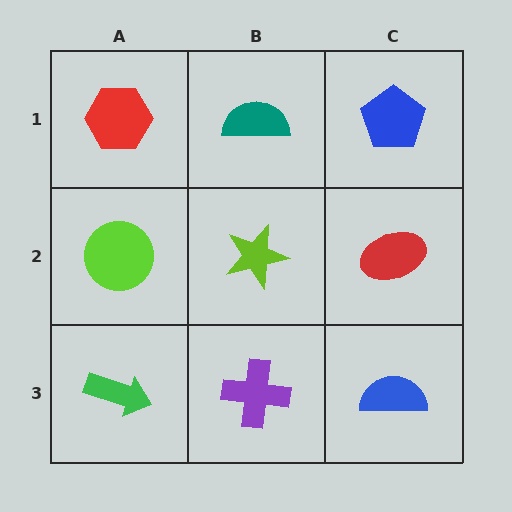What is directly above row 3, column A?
A lime circle.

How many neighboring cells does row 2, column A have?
3.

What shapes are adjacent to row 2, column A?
A red hexagon (row 1, column A), a green arrow (row 3, column A), a lime star (row 2, column B).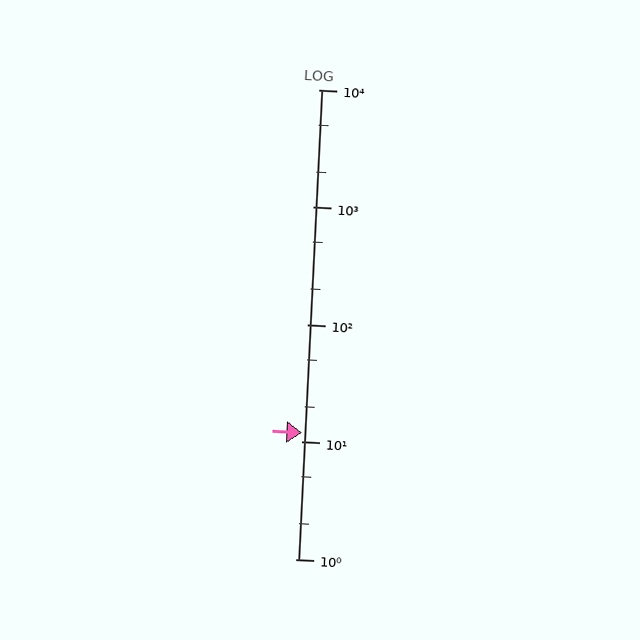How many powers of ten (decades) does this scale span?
The scale spans 4 decades, from 1 to 10000.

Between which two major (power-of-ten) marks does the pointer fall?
The pointer is between 10 and 100.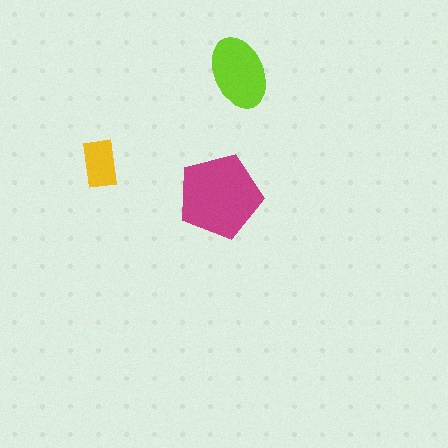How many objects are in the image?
There are 3 objects in the image.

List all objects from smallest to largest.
The yellow rectangle, the lime ellipse, the magenta pentagon.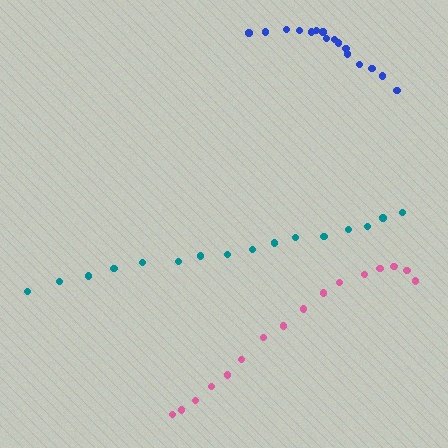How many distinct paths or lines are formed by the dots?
There are 3 distinct paths.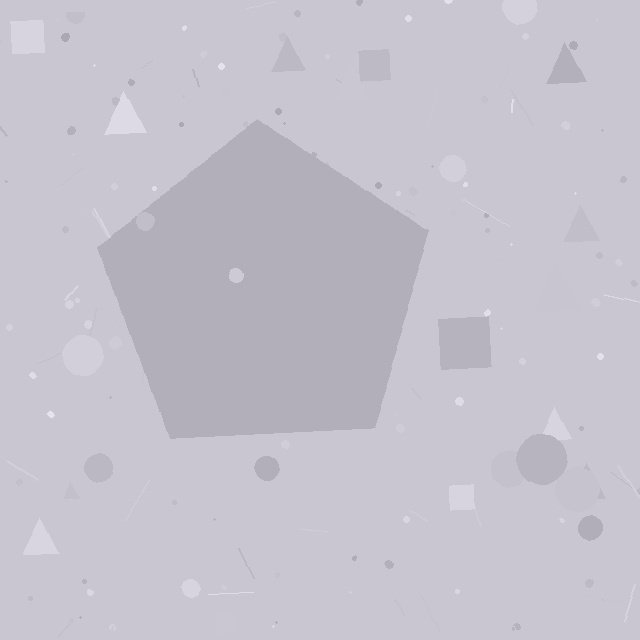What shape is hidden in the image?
A pentagon is hidden in the image.